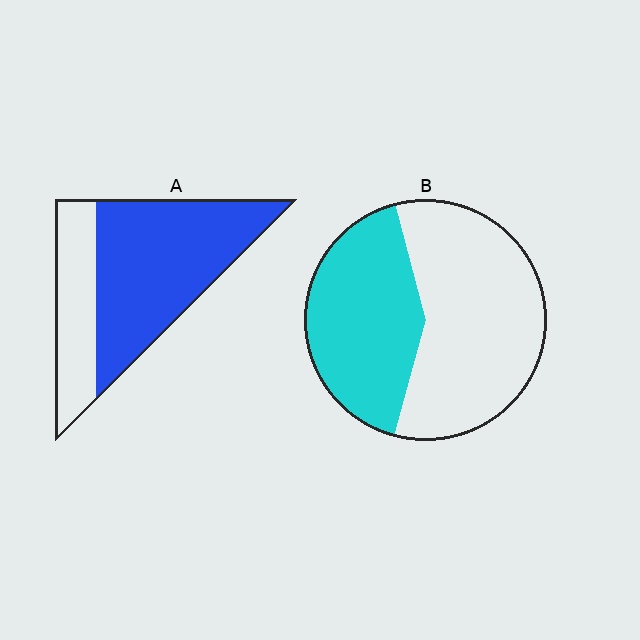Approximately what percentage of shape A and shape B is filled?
A is approximately 70% and B is approximately 40%.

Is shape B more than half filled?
No.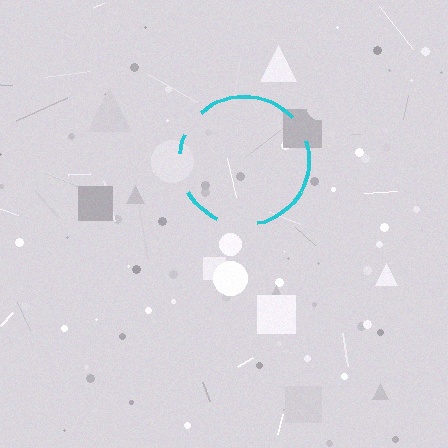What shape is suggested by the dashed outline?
The dashed outline suggests a circle.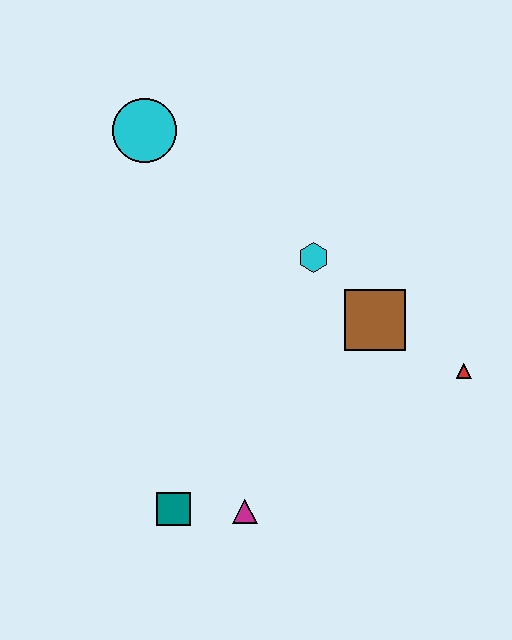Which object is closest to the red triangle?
The brown square is closest to the red triangle.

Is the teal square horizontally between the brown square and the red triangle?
No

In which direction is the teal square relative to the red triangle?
The teal square is to the left of the red triangle.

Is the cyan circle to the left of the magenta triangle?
Yes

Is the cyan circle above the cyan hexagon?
Yes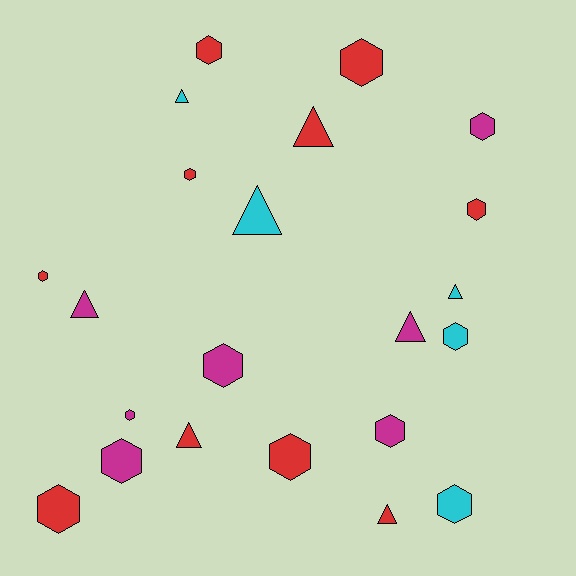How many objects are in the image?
There are 22 objects.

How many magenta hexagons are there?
There are 5 magenta hexagons.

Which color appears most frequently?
Red, with 10 objects.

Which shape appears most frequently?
Hexagon, with 14 objects.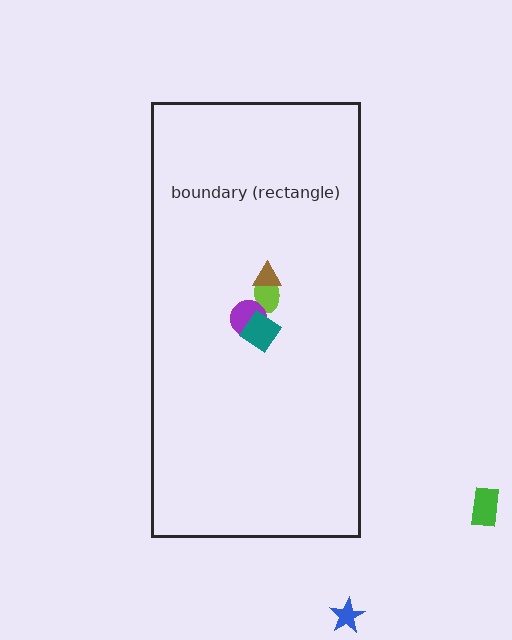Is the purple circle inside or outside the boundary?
Inside.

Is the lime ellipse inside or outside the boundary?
Inside.